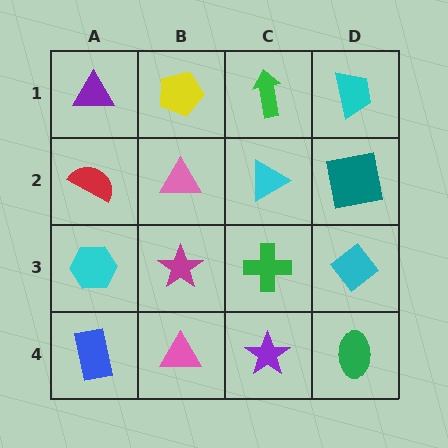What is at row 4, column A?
A blue rectangle.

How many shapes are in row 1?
4 shapes.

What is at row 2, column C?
A cyan triangle.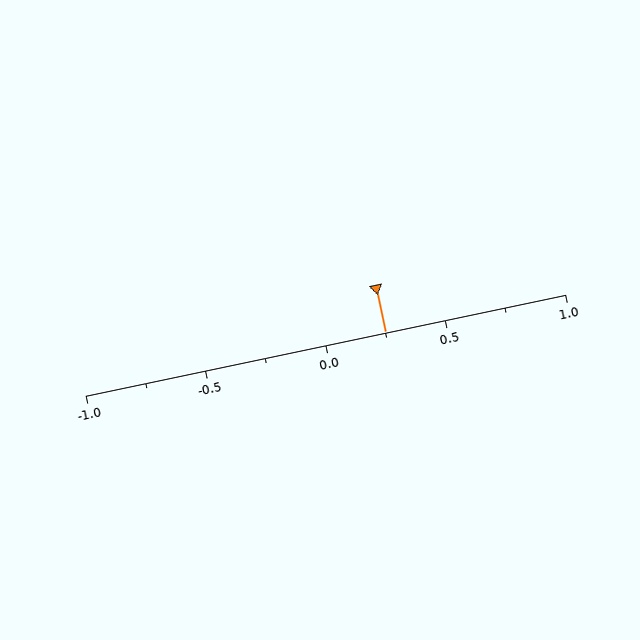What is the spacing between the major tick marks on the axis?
The major ticks are spaced 0.5 apart.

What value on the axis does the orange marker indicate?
The marker indicates approximately 0.25.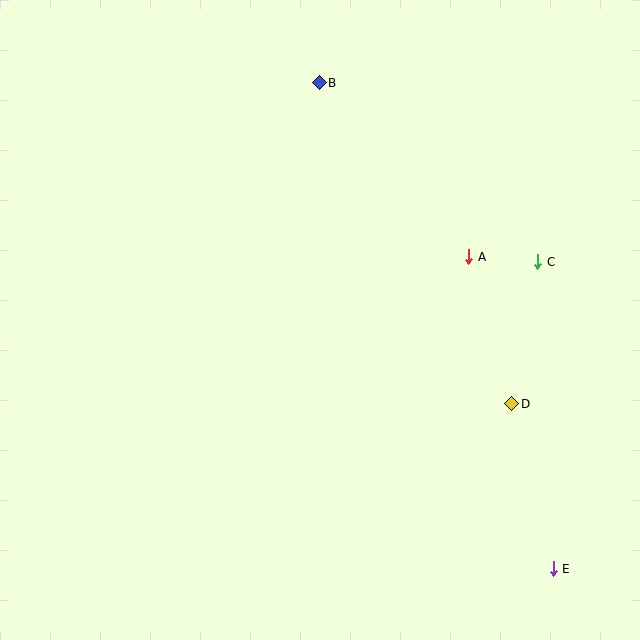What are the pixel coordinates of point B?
Point B is at (319, 83).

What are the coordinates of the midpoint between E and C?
The midpoint between E and C is at (546, 415).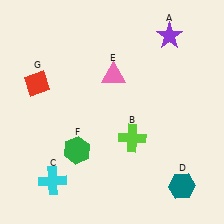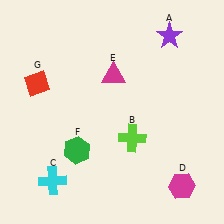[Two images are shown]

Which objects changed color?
D changed from teal to magenta. E changed from pink to magenta.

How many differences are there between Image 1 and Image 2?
There are 2 differences between the two images.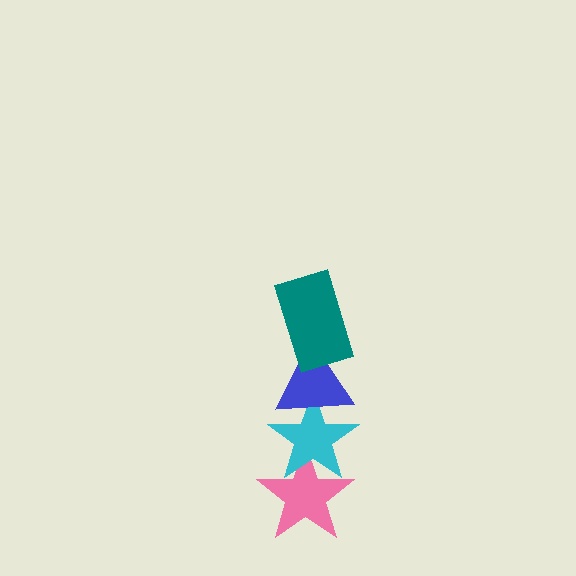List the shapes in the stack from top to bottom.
From top to bottom: the teal rectangle, the blue triangle, the cyan star, the pink star.